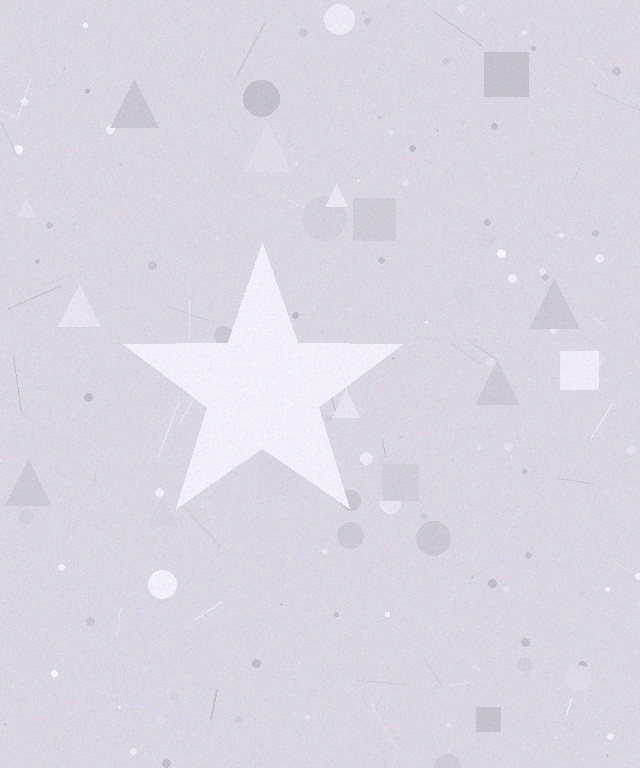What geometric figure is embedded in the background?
A star is embedded in the background.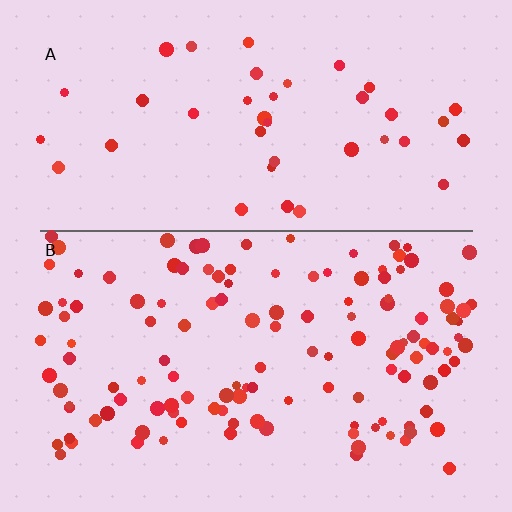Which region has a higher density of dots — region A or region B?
B (the bottom).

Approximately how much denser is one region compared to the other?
Approximately 3.1× — region B over region A.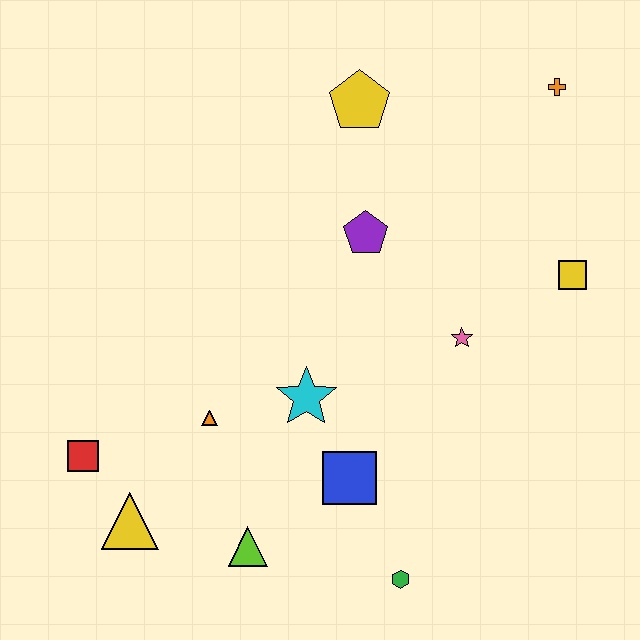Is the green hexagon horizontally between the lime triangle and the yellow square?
Yes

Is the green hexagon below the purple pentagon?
Yes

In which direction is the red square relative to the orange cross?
The red square is to the left of the orange cross.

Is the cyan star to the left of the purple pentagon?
Yes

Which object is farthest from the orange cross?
The yellow triangle is farthest from the orange cross.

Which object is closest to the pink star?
The yellow square is closest to the pink star.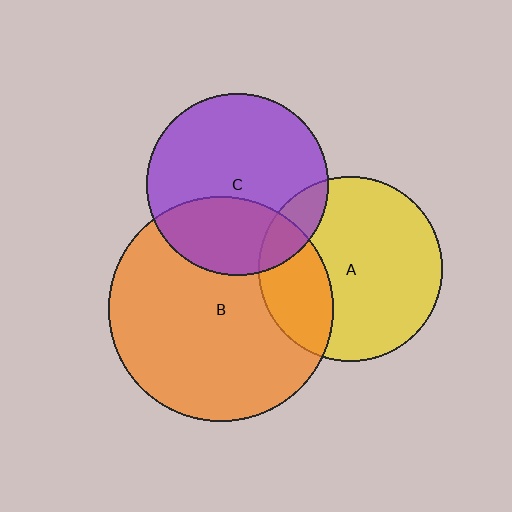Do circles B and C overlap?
Yes.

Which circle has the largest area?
Circle B (orange).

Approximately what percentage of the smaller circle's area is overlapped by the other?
Approximately 35%.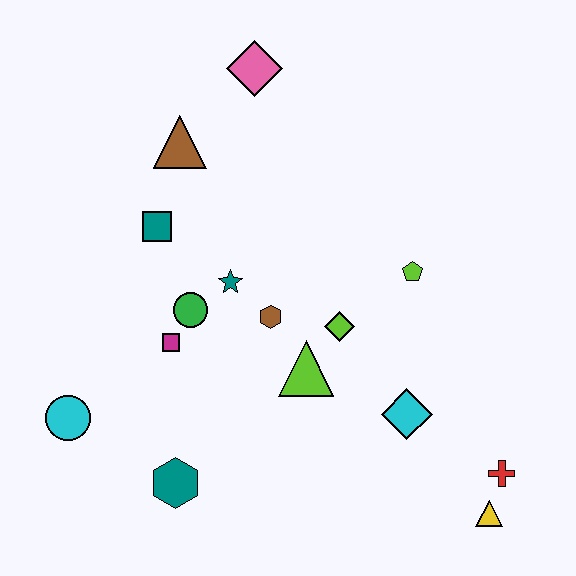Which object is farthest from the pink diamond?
The yellow triangle is farthest from the pink diamond.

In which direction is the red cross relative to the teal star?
The red cross is to the right of the teal star.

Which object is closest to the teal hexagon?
The cyan circle is closest to the teal hexagon.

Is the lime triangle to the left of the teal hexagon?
No